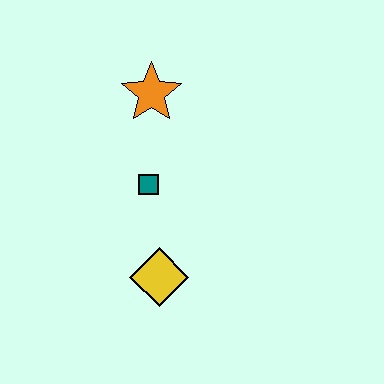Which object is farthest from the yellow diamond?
The orange star is farthest from the yellow diamond.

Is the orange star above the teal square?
Yes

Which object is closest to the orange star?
The teal square is closest to the orange star.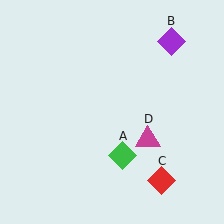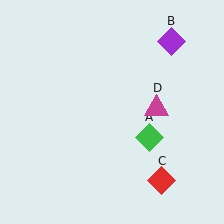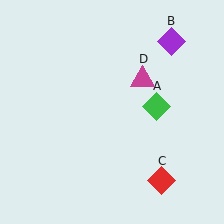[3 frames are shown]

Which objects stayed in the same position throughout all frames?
Purple diamond (object B) and red diamond (object C) remained stationary.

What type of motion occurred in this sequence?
The green diamond (object A), magenta triangle (object D) rotated counterclockwise around the center of the scene.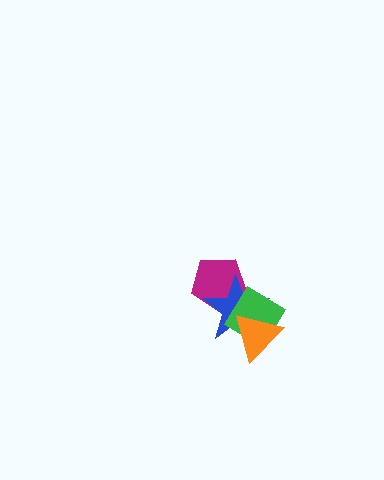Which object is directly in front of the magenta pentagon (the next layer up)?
The blue star is directly in front of the magenta pentagon.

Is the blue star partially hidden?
Yes, it is partially covered by another shape.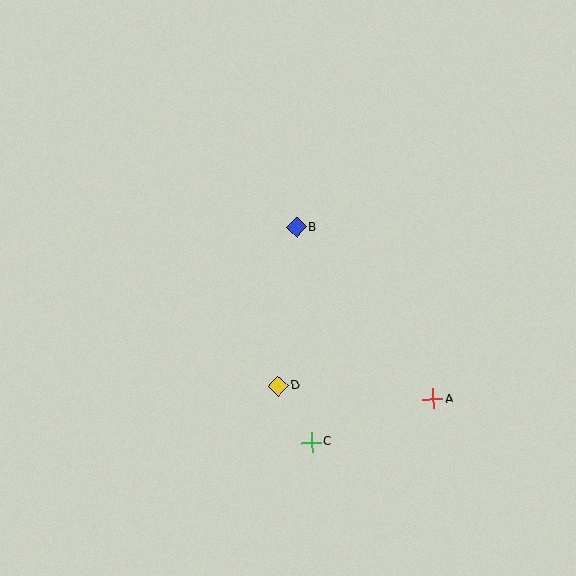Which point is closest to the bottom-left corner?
Point D is closest to the bottom-left corner.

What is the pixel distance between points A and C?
The distance between A and C is 129 pixels.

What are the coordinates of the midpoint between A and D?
The midpoint between A and D is at (356, 392).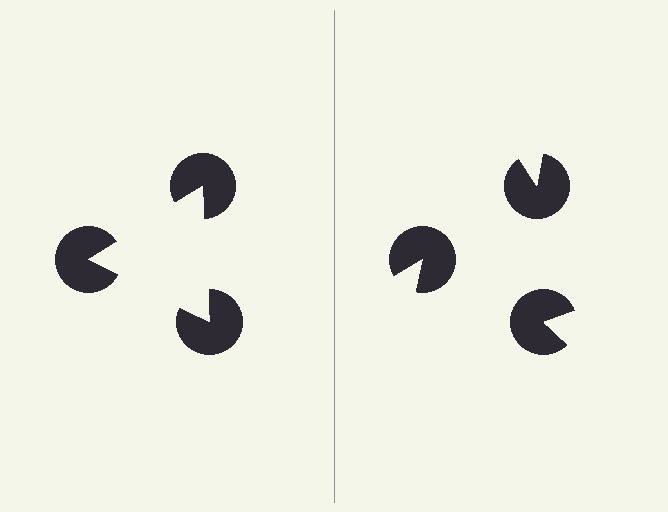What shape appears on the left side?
An illusory triangle.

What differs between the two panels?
The pac-man discs are positioned identically on both sides; only the wedge orientations differ. On the left they align to a triangle; on the right they are misaligned.